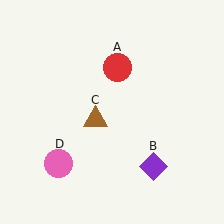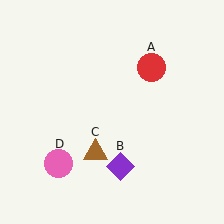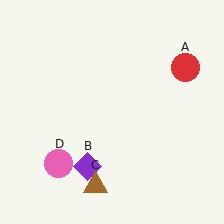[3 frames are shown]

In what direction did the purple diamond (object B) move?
The purple diamond (object B) moved left.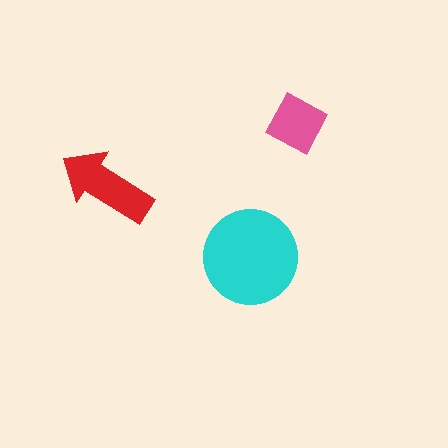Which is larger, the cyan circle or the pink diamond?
The cyan circle.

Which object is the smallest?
The pink diamond.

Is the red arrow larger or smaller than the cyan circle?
Smaller.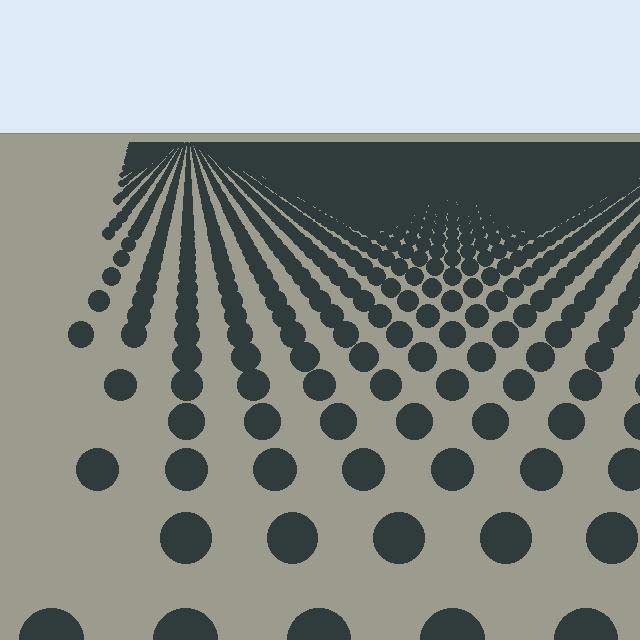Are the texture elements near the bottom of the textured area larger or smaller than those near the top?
Larger. Near the bottom, elements are closer to the viewer and appear at a bigger on-screen size.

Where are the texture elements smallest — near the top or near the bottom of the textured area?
Near the top.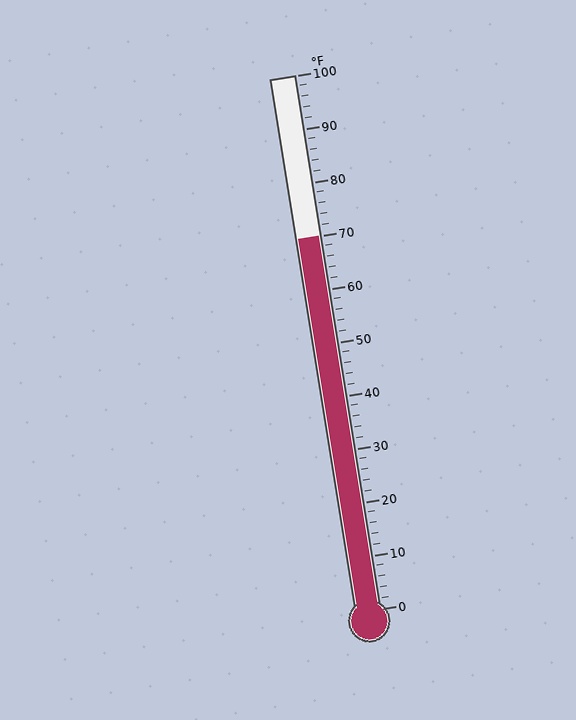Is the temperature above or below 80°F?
The temperature is below 80°F.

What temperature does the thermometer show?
The thermometer shows approximately 70°F.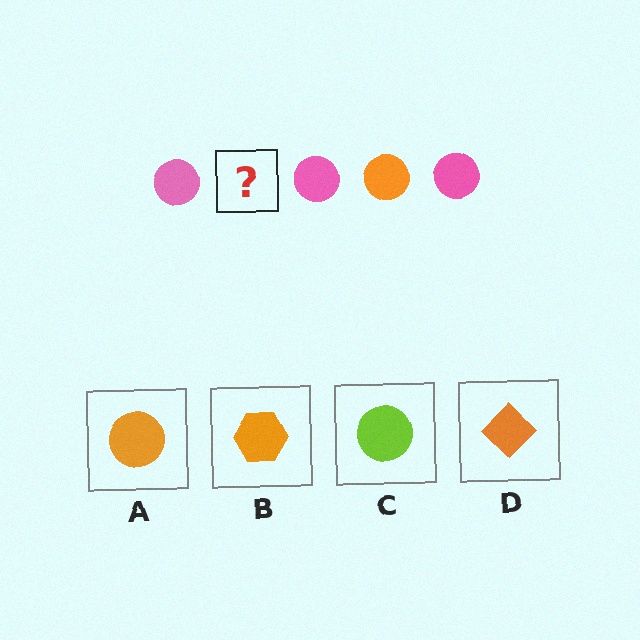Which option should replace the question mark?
Option A.